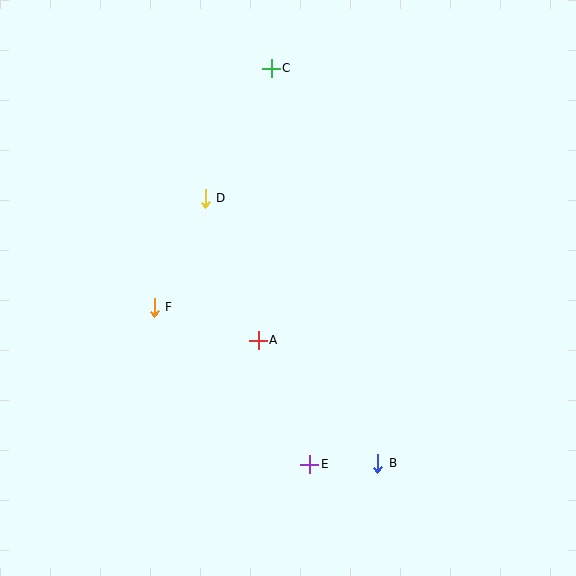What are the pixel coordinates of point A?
Point A is at (258, 340).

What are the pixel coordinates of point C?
Point C is at (271, 68).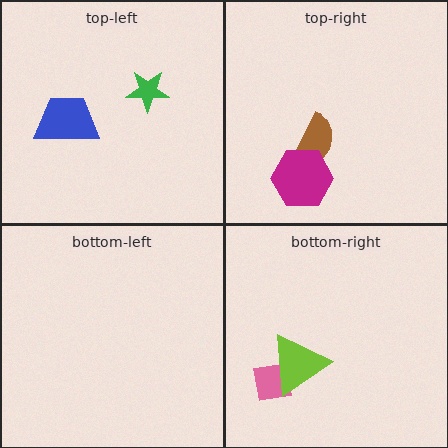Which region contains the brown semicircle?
The top-right region.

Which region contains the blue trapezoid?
The top-left region.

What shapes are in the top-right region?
The brown semicircle, the magenta hexagon.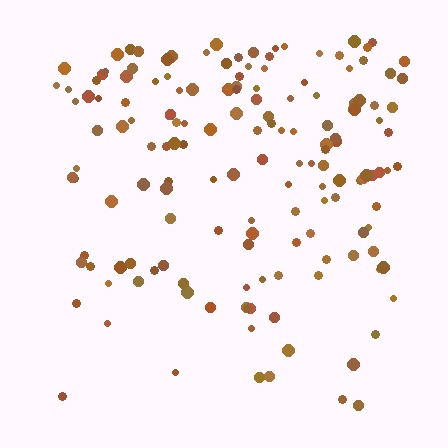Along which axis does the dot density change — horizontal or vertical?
Vertical.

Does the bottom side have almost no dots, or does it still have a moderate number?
Still a moderate number, just noticeably fewer than the top.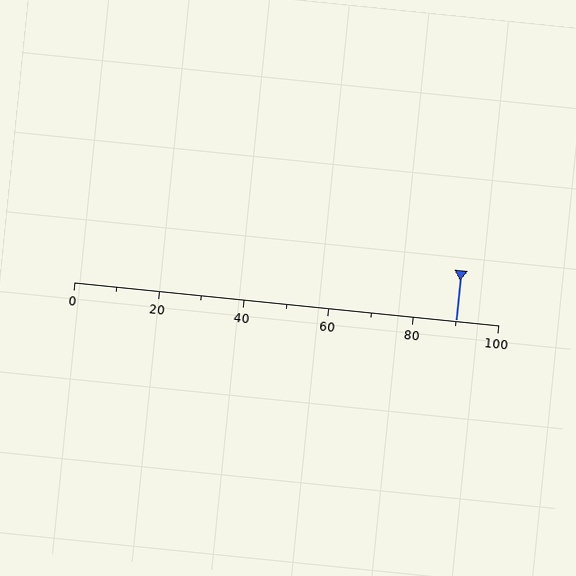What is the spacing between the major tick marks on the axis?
The major ticks are spaced 20 apart.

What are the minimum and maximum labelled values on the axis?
The axis runs from 0 to 100.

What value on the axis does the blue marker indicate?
The marker indicates approximately 90.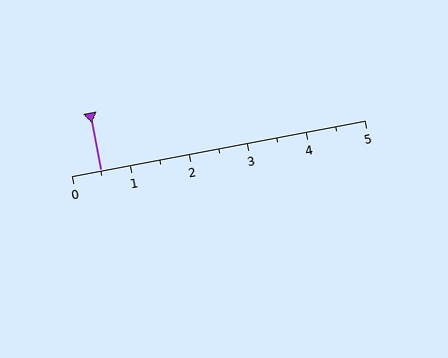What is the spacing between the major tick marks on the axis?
The major ticks are spaced 1 apart.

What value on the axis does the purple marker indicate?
The marker indicates approximately 0.5.